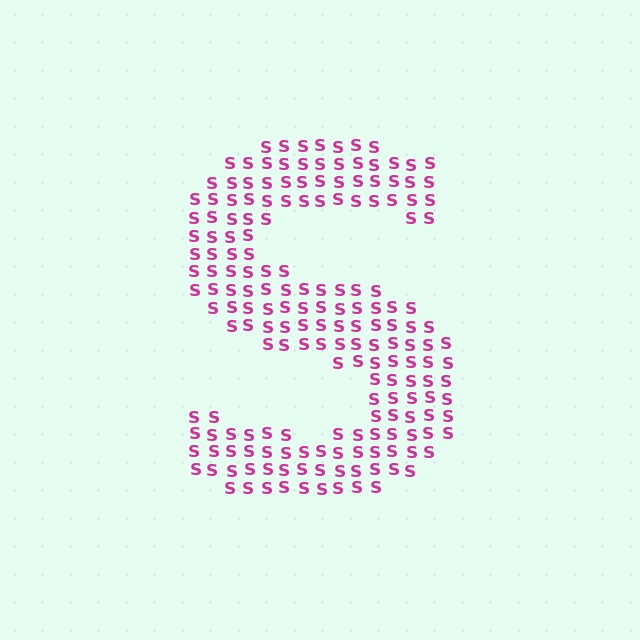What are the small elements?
The small elements are letter S's.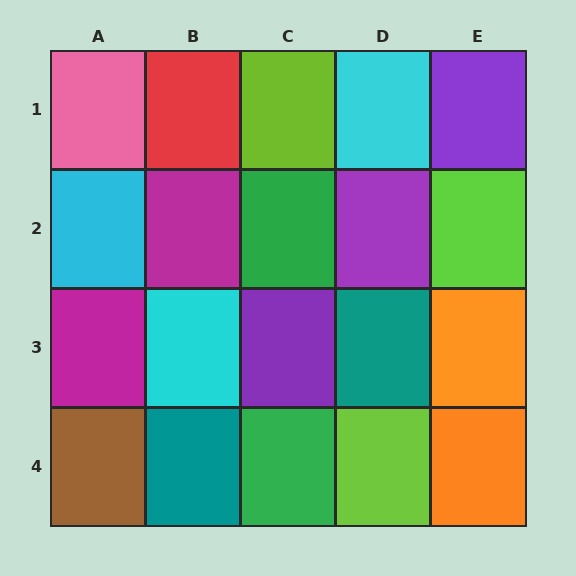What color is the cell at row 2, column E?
Lime.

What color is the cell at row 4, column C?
Green.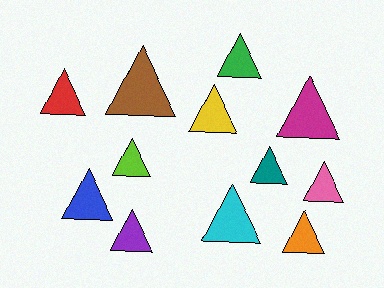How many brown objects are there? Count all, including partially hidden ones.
There is 1 brown object.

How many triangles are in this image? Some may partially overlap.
There are 12 triangles.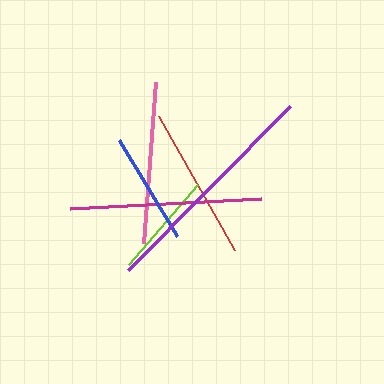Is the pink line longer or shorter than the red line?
The pink line is longer than the red line.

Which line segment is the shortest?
The lime line is the shortest at approximately 105 pixels.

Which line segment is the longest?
The purple line is the longest at approximately 231 pixels.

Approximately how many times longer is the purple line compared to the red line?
The purple line is approximately 1.5 times the length of the red line.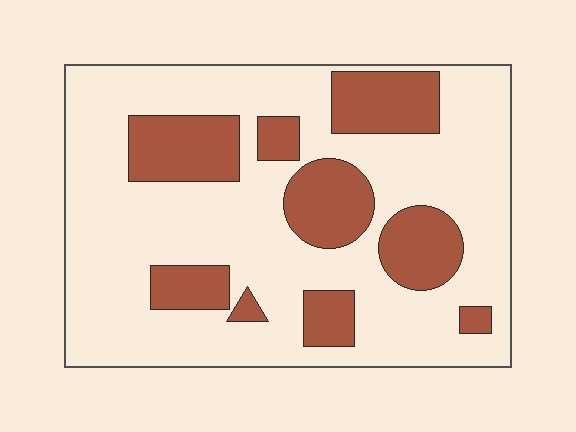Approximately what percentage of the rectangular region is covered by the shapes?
Approximately 25%.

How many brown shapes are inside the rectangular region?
9.